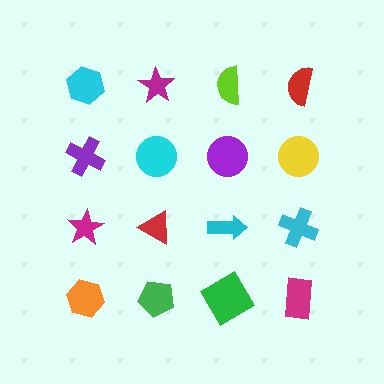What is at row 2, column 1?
A purple cross.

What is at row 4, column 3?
A green diamond.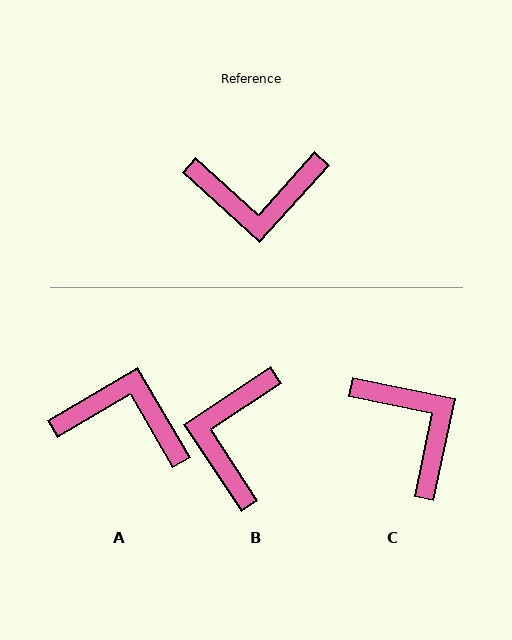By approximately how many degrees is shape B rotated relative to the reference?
Approximately 104 degrees clockwise.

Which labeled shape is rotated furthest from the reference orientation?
A, about 163 degrees away.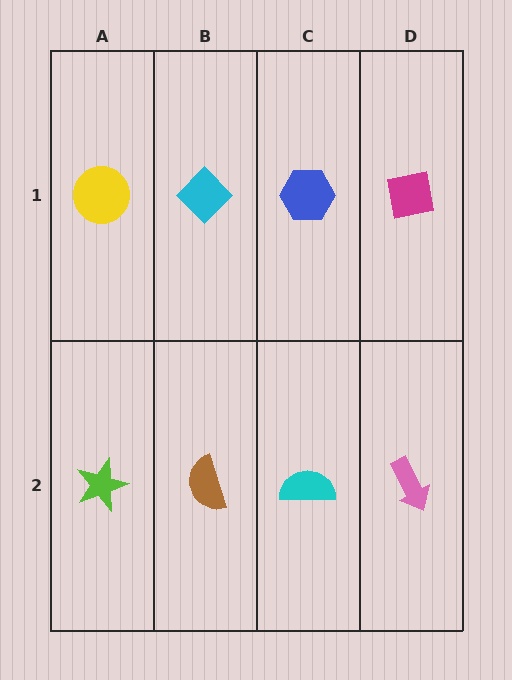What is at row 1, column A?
A yellow circle.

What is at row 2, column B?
A brown semicircle.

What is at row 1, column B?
A cyan diamond.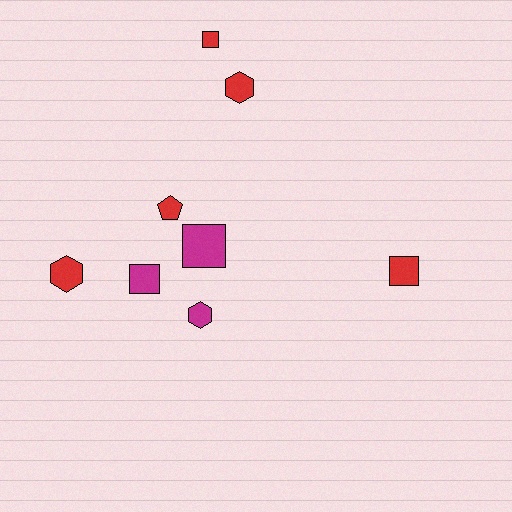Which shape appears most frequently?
Square, with 4 objects.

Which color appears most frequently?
Red, with 5 objects.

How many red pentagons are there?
There is 1 red pentagon.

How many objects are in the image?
There are 8 objects.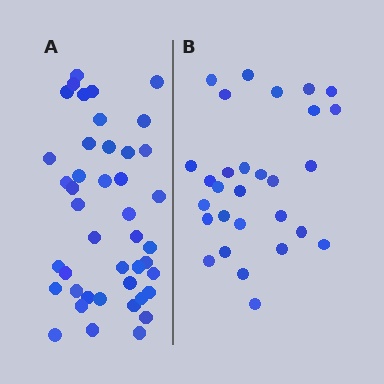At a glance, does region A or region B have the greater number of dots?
Region A (the left region) has more dots.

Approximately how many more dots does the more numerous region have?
Region A has approximately 15 more dots than region B.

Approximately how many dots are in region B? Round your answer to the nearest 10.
About 30 dots. (The exact count is 29, which rounds to 30.)